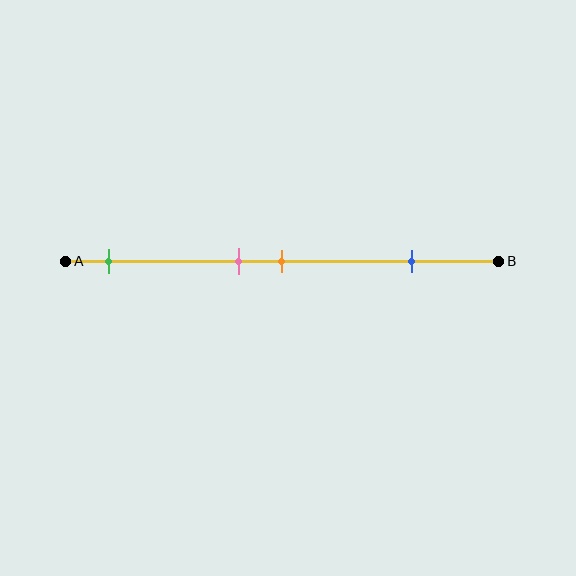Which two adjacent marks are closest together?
The pink and orange marks are the closest adjacent pair.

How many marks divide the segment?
There are 4 marks dividing the segment.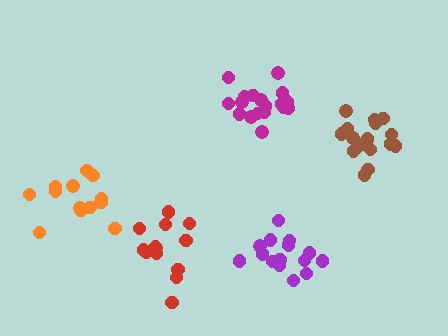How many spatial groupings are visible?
There are 5 spatial groupings.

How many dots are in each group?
Group 1: 13 dots, Group 2: 18 dots, Group 3: 15 dots, Group 4: 13 dots, Group 5: 17 dots (76 total).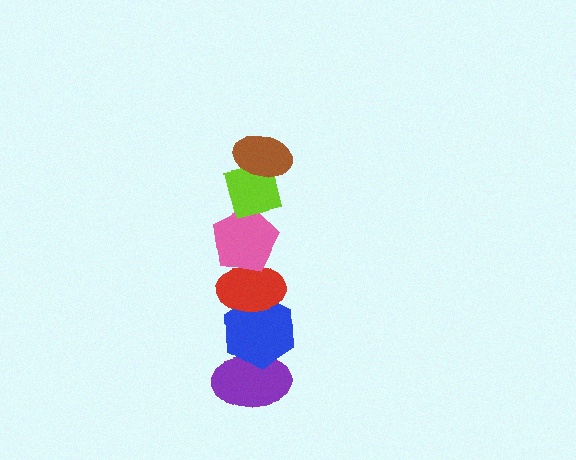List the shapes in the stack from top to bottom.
From top to bottom: the brown ellipse, the lime square, the pink pentagon, the red ellipse, the blue hexagon, the purple ellipse.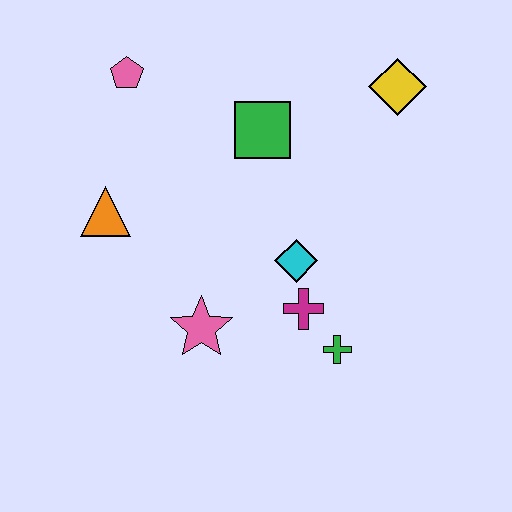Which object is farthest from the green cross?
The pink pentagon is farthest from the green cross.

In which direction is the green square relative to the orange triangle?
The green square is to the right of the orange triangle.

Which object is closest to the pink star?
The magenta cross is closest to the pink star.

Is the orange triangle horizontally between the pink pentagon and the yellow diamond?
No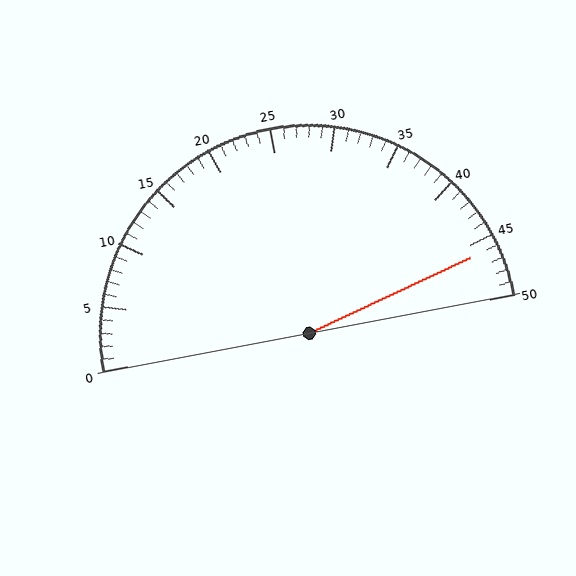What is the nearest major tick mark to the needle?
The nearest major tick mark is 45.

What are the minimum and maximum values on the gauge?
The gauge ranges from 0 to 50.